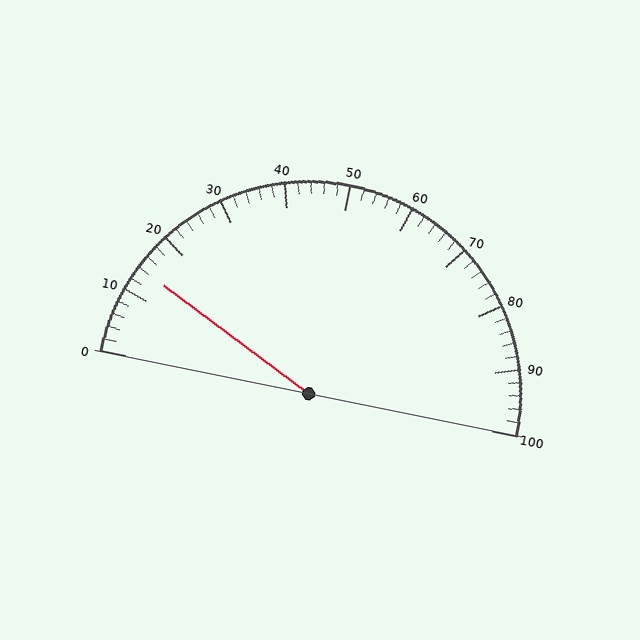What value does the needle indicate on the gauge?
The needle indicates approximately 14.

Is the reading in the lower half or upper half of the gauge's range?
The reading is in the lower half of the range (0 to 100).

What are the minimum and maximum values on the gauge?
The gauge ranges from 0 to 100.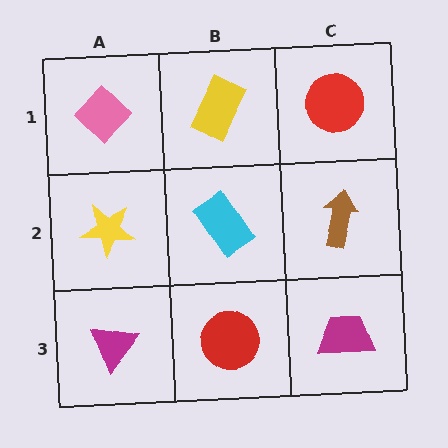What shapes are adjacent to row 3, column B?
A cyan rectangle (row 2, column B), a magenta triangle (row 3, column A), a magenta trapezoid (row 3, column C).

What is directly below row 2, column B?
A red circle.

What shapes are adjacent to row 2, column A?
A pink diamond (row 1, column A), a magenta triangle (row 3, column A), a cyan rectangle (row 2, column B).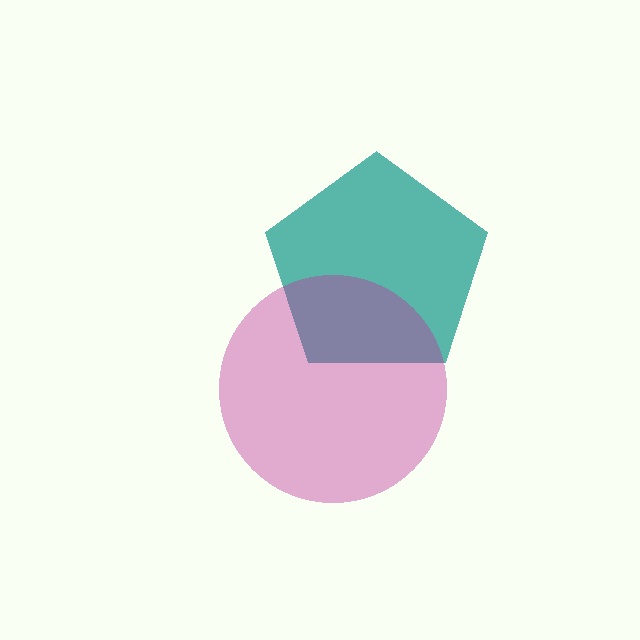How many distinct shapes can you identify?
There are 2 distinct shapes: a teal pentagon, a magenta circle.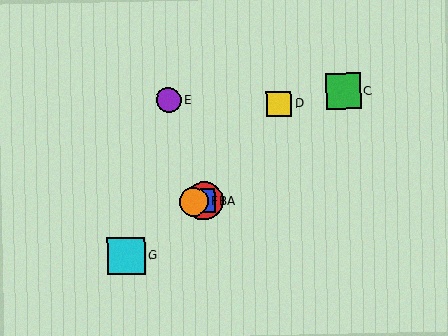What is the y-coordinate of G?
Object G is at y≈256.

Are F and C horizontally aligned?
No, F is at y≈201 and C is at y≈91.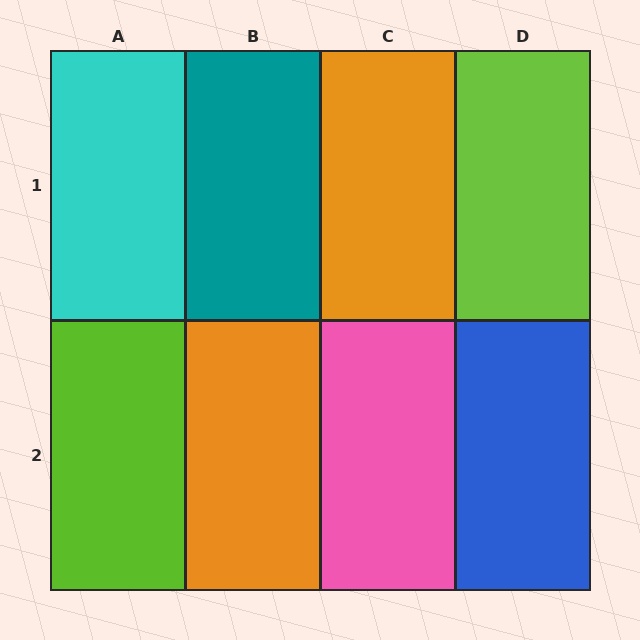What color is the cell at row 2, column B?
Orange.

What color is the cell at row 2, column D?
Blue.